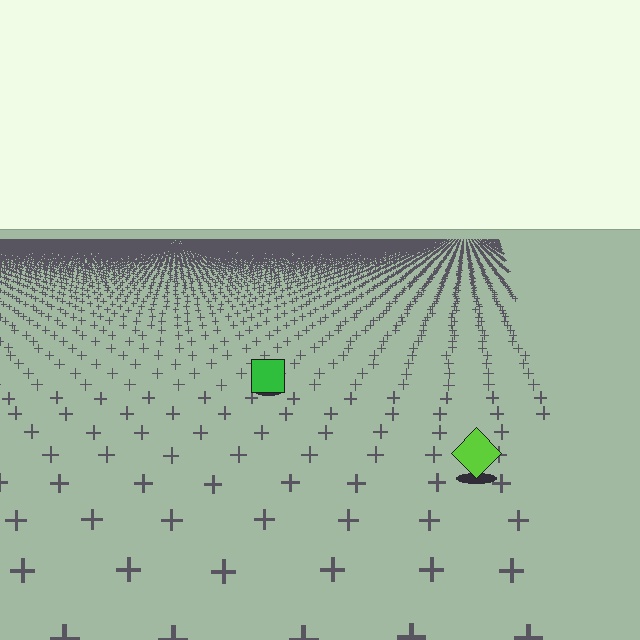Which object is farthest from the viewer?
The green square is farthest from the viewer. It appears smaller and the ground texture around it is denser.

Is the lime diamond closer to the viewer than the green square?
Yes. The lime diamond is closer — you can tell from the texture gradient: the ground texture is coarser near it.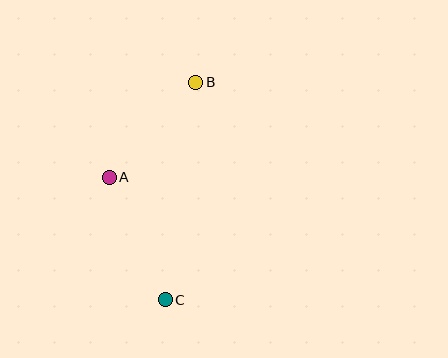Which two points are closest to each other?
Points A and B are closest to each other.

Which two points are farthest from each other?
Points B and C are farthest from each other.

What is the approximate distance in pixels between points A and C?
The distance between A and C is approximately 135 pixels.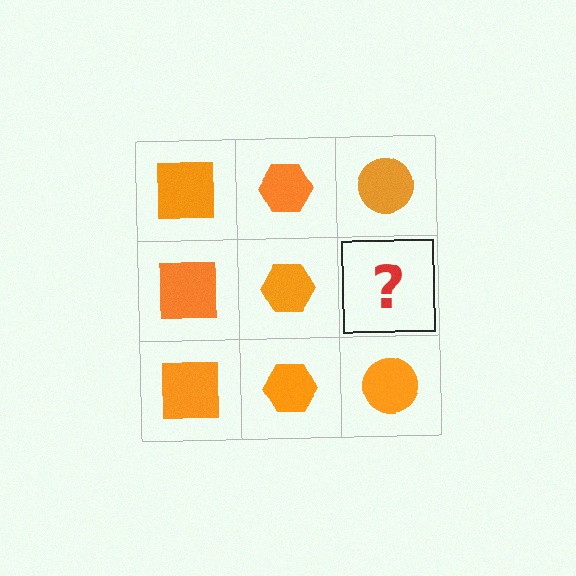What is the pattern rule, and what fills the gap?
The rule is that each column has a consistent shape. The gap should be filled with an orange circle.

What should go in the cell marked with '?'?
The missing cell should contain an orange circle.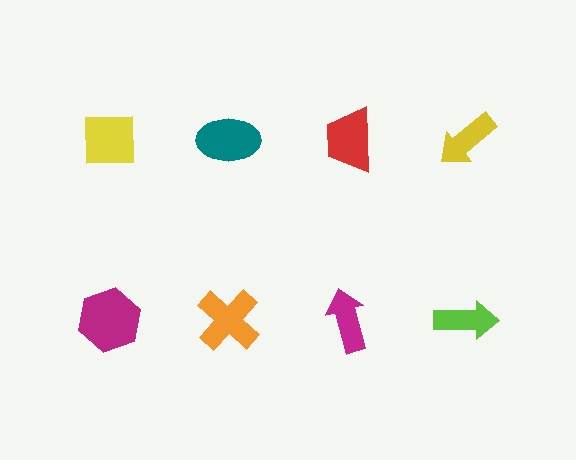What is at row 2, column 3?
A magenta arrow.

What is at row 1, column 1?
A yellow square.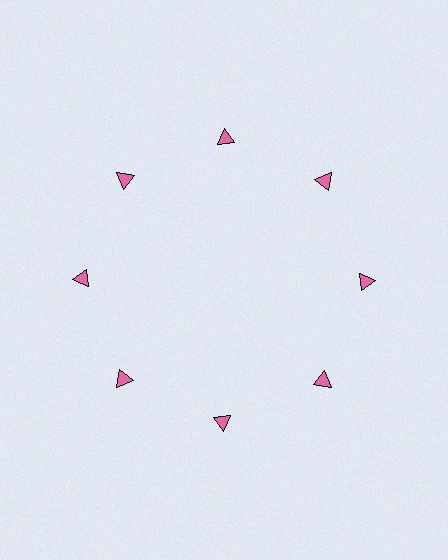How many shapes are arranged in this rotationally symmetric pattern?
There are 8 shapes, arranged in 8 groups of 1.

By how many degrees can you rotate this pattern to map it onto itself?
The pattern maps onto itself every 45 degrees of rotation.